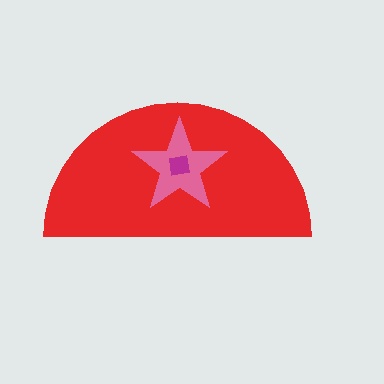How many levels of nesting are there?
3.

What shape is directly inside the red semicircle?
The pink star.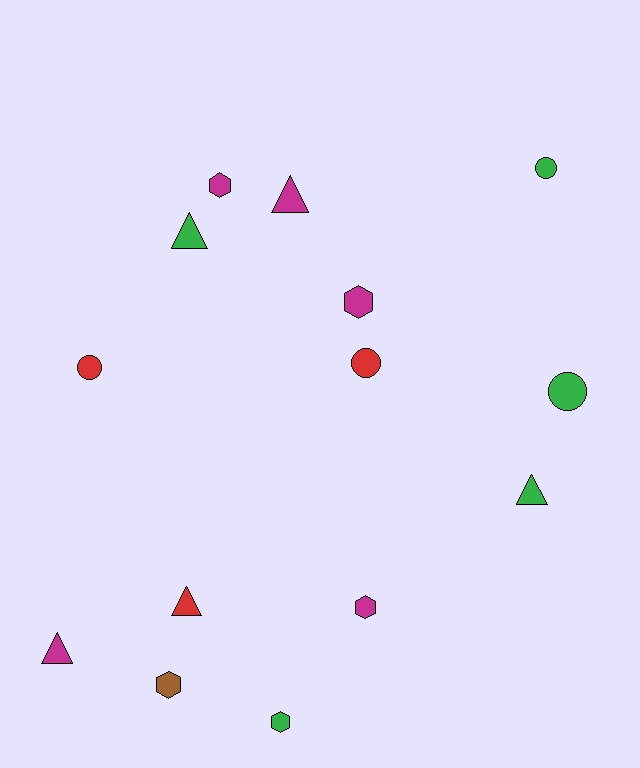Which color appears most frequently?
Green, with 5 objects.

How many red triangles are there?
There is 1 red triangle.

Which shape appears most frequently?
Triangle, with 5 objects.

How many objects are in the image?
There are 14 objects.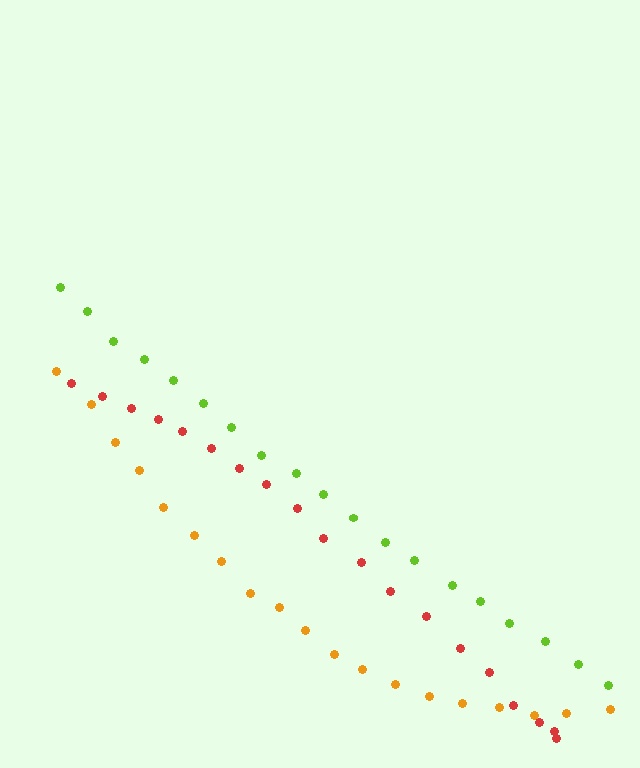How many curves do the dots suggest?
There are 3 distinct paths.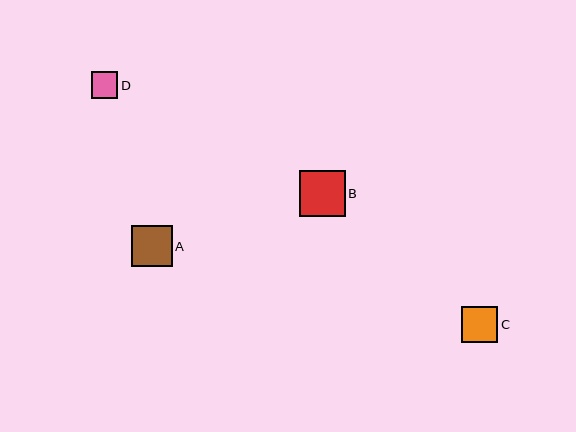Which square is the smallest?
Square D is the smallest with a size of approximately 26 pixels.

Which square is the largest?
Square B is the largest with a size of approximately 46 pixels.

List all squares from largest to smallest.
From largest to smallest: B, A, C, D.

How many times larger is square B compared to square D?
Square B is approximately 1.7 times the size of square D.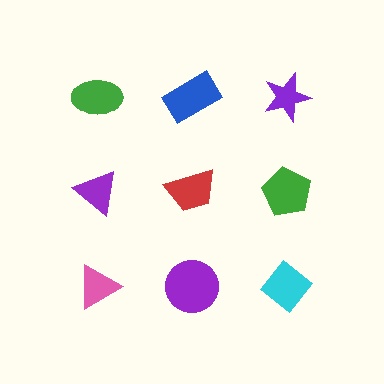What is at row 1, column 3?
A purple star.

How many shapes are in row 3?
3 shapes.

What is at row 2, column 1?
A purple triangle.